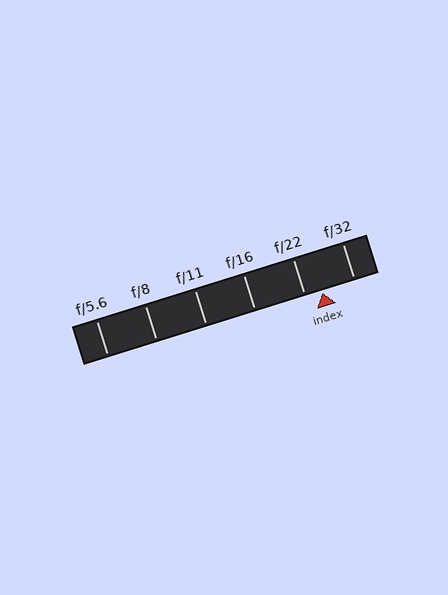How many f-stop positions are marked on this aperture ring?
There are 6 f-stop positions marked.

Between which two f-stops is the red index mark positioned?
The index mark is between f/22 and f/32.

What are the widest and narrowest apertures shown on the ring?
The widest aperture shown is f/5.6 and the narrowest is f/32.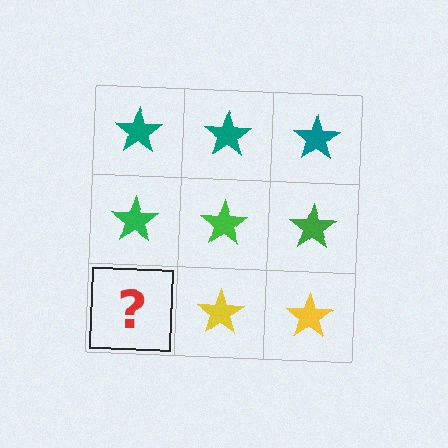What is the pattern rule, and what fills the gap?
The rule is that each row has a consistent color. The gap should be filled with a yellow star.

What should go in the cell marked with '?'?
The missing cell should contain a yellow star.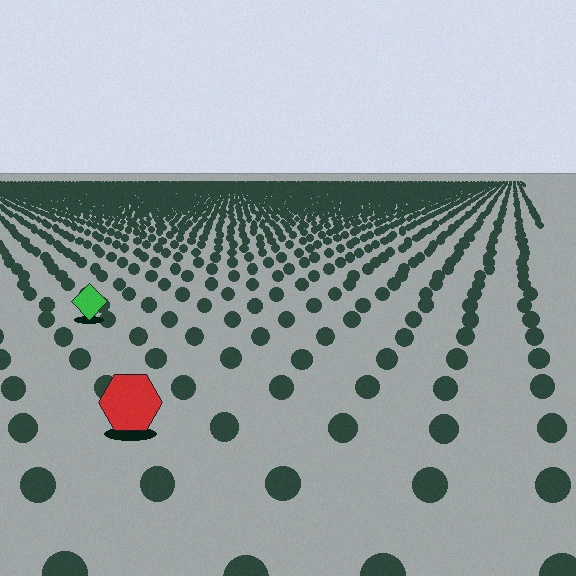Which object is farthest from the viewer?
The green diamond is farthest from the viewer. It appears smaller and the ground texture around it is denser.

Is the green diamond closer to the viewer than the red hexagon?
No. The red hexagon is closer — you can tell from the texture gradient: the ground texture is coarser near it.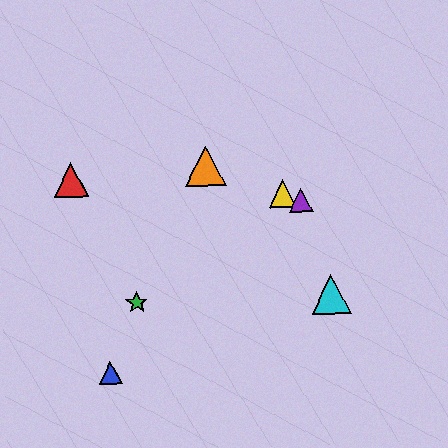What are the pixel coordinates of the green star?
The green star is at (137, 302).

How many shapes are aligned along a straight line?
3 shapes (the yellow triangle, the purple triangle, the orange triangle) are aligned along a straight line.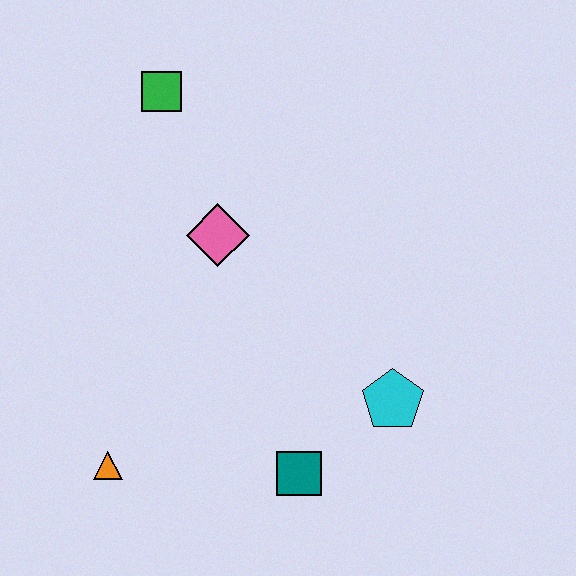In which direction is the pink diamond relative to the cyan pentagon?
The pink diamond is to the left of the cyan pentagon.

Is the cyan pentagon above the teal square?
Yes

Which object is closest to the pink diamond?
The green square is closest to the pink diamond.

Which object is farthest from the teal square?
The green square is farthest from the teal square.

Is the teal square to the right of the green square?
Yes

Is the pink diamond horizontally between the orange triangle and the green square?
No